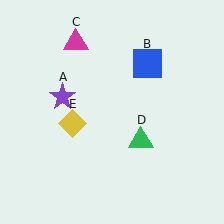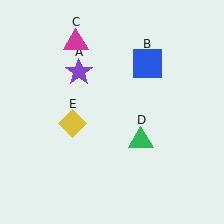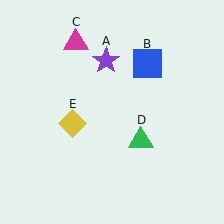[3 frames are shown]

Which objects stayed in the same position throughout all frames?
Blue square (object B) and magenta triangle (object C) and green triangle (object D) and yellow diamond (object E) remained stationary.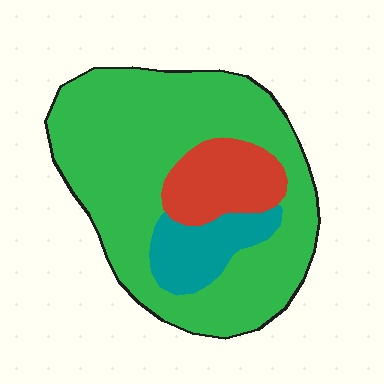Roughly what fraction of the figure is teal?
Teal covers 12% of the figure.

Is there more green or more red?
Green.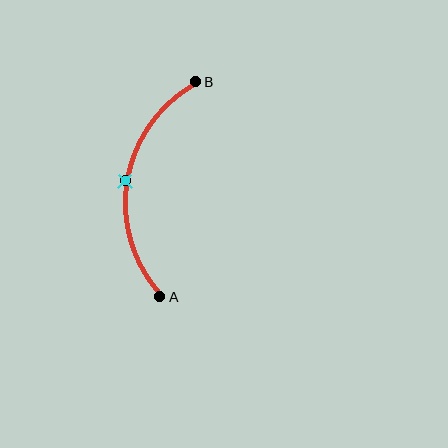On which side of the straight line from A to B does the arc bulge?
The arc bulges to the left of the straight line connecting A and B.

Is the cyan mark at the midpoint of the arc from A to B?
Yes. The cyan mark lies on the arc at equal arc-length from both A and B — it is the arc midpoint.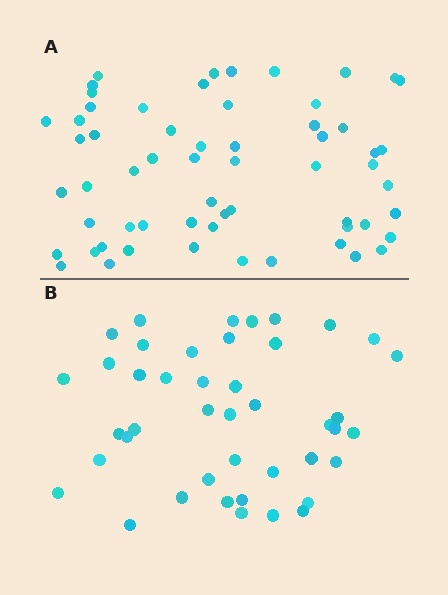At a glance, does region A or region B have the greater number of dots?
Region A (the top region) has more dots.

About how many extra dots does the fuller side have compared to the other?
Region A has approximately 15 more dots than region B.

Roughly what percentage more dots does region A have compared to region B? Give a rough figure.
About 40% more.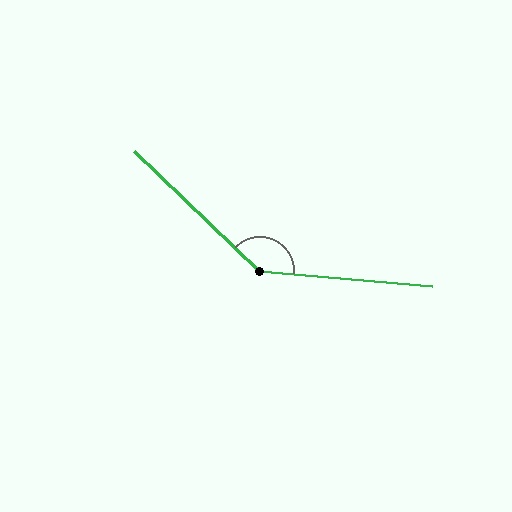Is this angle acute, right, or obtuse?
It is obtuse.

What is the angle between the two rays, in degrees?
Approximately 141 degrees.